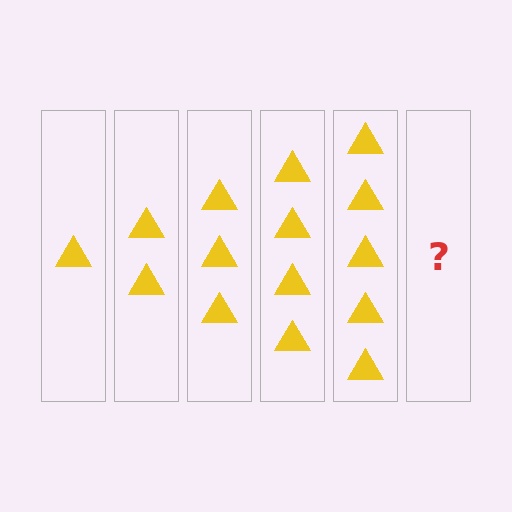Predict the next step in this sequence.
The next step is 6 triangles.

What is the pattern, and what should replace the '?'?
The pattern is that each step adds one more triangle. The '?' should be 6 triangles.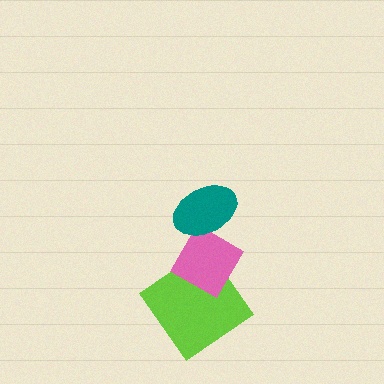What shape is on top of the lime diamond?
The pink diamond is on top of the lime diamond.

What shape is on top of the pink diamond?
The teal ellipse is on top of the pink diamond.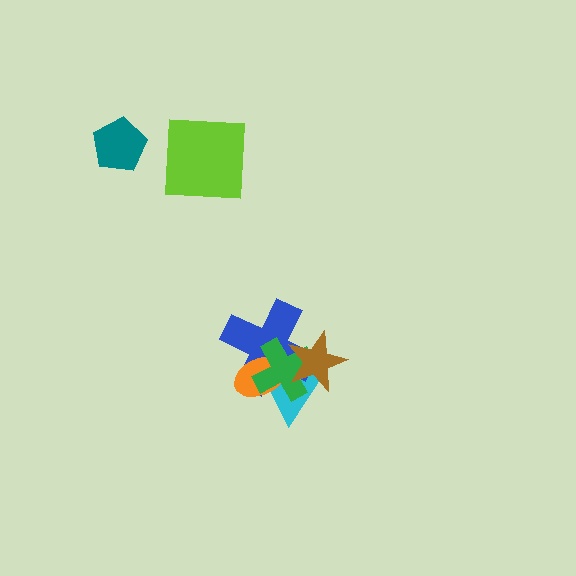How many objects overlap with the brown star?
3 objects overlap with the brown star.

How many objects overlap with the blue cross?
4 objects overlap with the blue cross.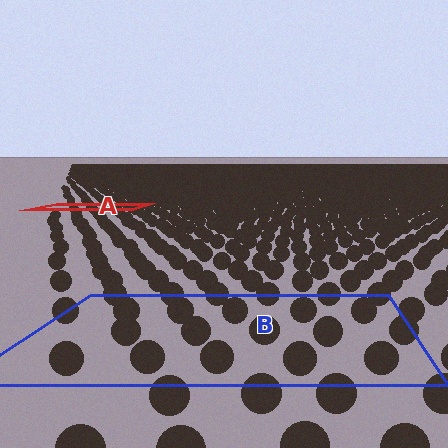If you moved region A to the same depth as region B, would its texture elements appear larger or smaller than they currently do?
They would appear larger. At a closer depth, the same texture elements are projected at a bigger on-screen size.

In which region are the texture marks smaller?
The texture marks are smaller in region A, because it is farther away.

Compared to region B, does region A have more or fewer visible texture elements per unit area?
Region A has more texture elements per unit area — they are packed more densely because it is farther away.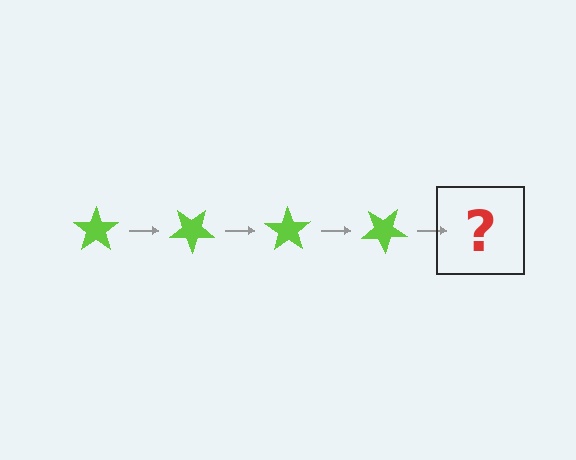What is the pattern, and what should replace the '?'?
The pattern is that the star rotates 35 degrees each step. The '?' should be a lime star rotated 140 degrees.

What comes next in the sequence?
The next element should be a lime star rotated 140 degrees.